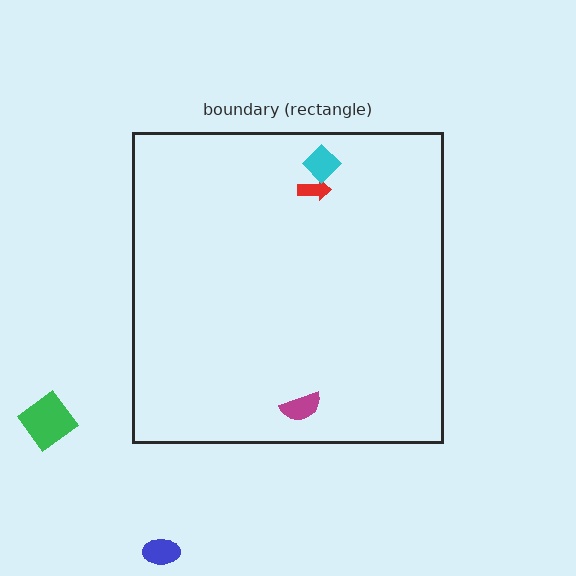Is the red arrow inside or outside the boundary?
Inside.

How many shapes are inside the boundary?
3 inside, 2 outside.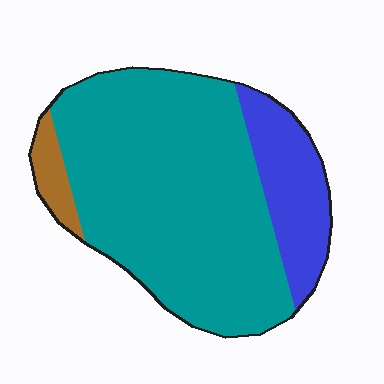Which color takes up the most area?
Teal, at roughly 75%.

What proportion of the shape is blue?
Blue takes up about one fifth (1/5) of the shape.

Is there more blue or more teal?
Teal.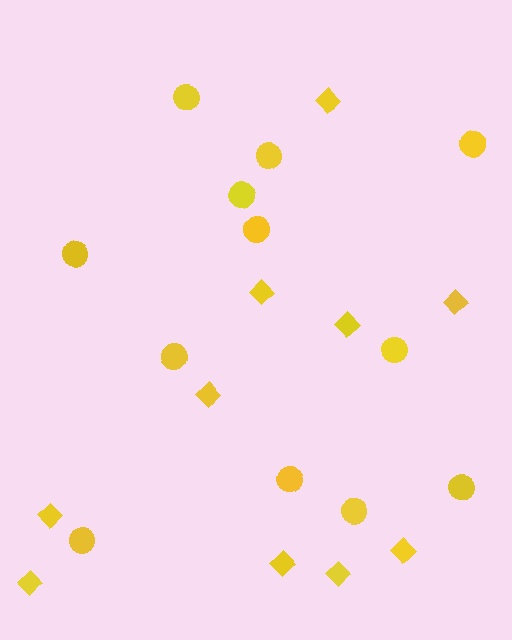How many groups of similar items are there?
There are 2 groups: one group of diamonds (10) and one group of circles (12).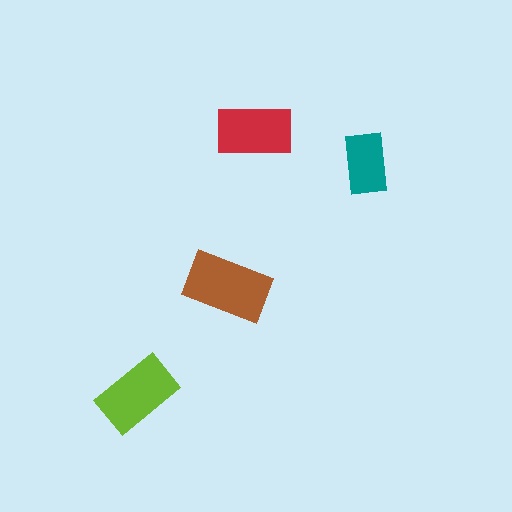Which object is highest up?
The red rectangle is topmost.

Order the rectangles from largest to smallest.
the brown one, the lime one, the red one, the teal one.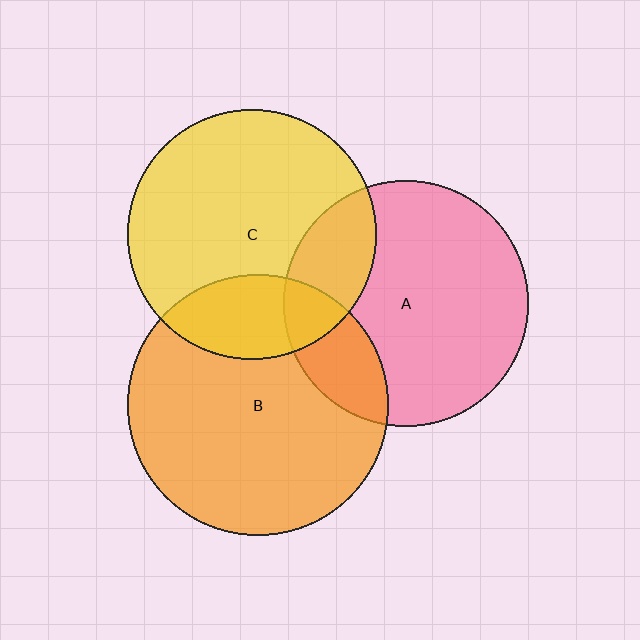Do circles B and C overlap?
Yes.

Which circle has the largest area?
Circle B (orange).